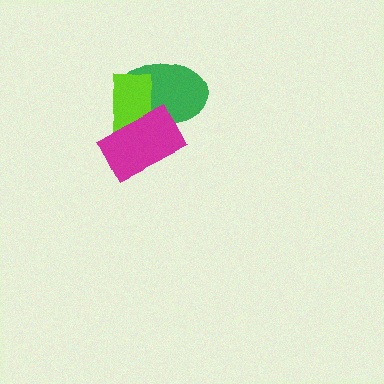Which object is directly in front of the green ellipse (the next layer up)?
The lime rectangle is directly in front of the green ellipse.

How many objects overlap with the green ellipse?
2 objects overlap with the green ellipse.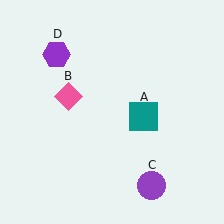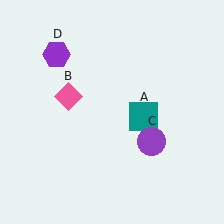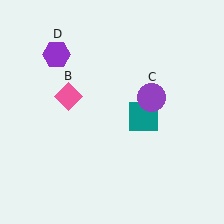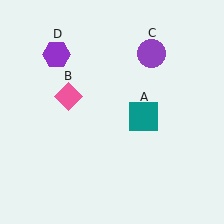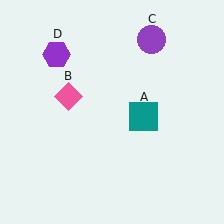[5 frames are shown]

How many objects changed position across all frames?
1 object changed position: purple circle (object C).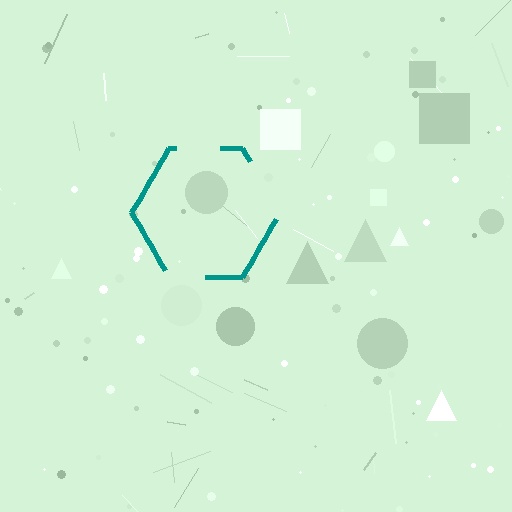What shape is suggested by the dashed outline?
The dashed outline suggests a hexagon.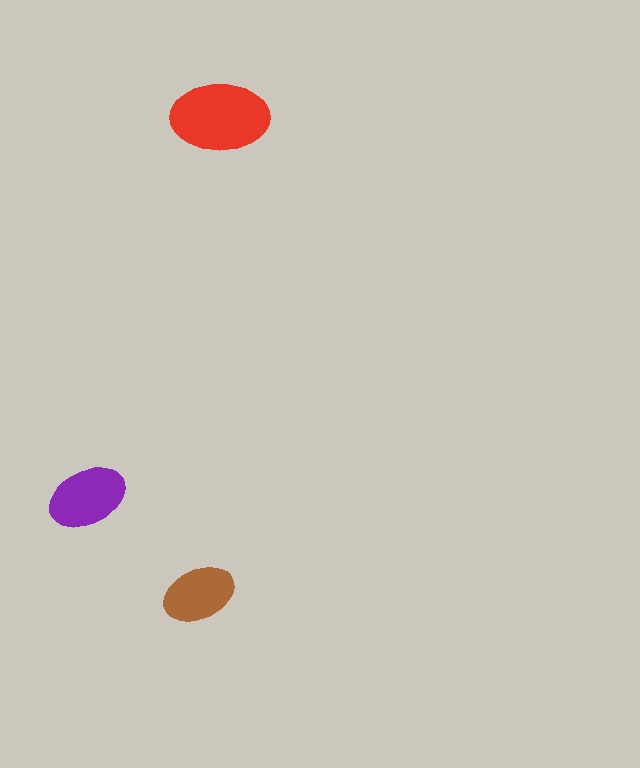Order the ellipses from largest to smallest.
the red one, the purple one, the brown one.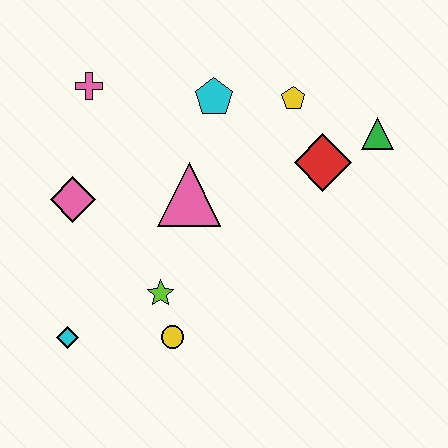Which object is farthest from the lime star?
The green triangle is farthest from the lime star.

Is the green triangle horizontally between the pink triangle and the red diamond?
No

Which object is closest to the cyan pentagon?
The yellow pentagon is closest to the cyan pentagon.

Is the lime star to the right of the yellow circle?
No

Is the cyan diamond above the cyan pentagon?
No